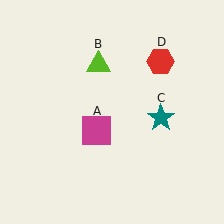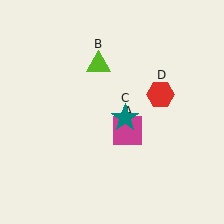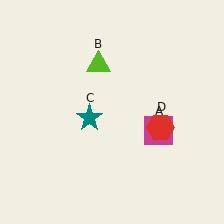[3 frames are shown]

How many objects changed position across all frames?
3 objects changed position: magenta square (object A), teal star (object C), red hexagon (object D).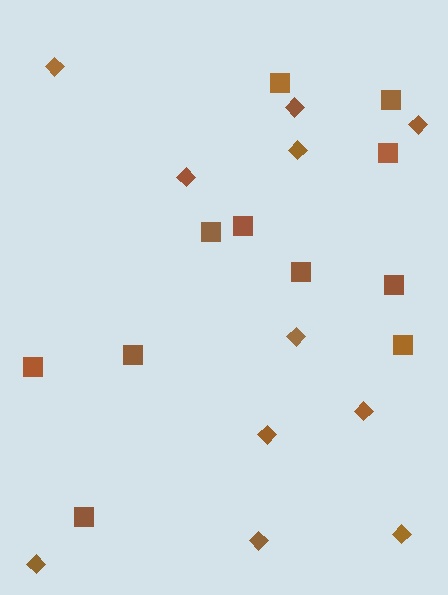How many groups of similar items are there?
There are 2 groups: one group of squares (11) and one group of diamonds (11).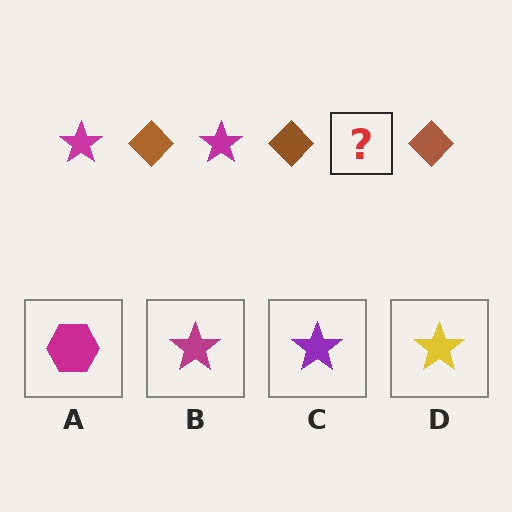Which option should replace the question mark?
Option B.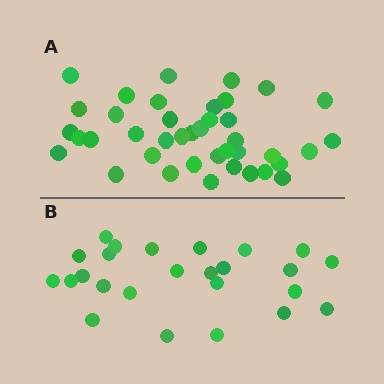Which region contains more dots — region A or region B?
Region A (the top region) has more dots.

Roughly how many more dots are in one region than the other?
Region A has approximately 15 more dots than region B.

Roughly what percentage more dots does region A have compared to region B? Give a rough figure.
About 60% more.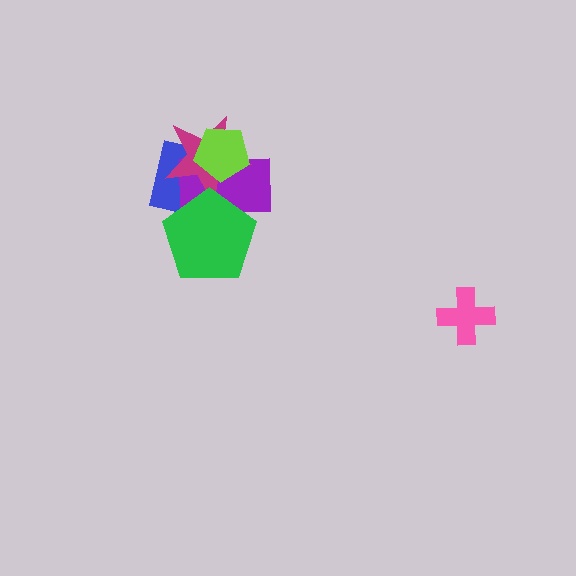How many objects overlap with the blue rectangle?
4 objects overlap with the blue rectangle.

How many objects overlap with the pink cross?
0 objects overlap with the pink cross.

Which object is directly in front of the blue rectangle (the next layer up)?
The purple rectangle is directly in front of the blue rectangle.